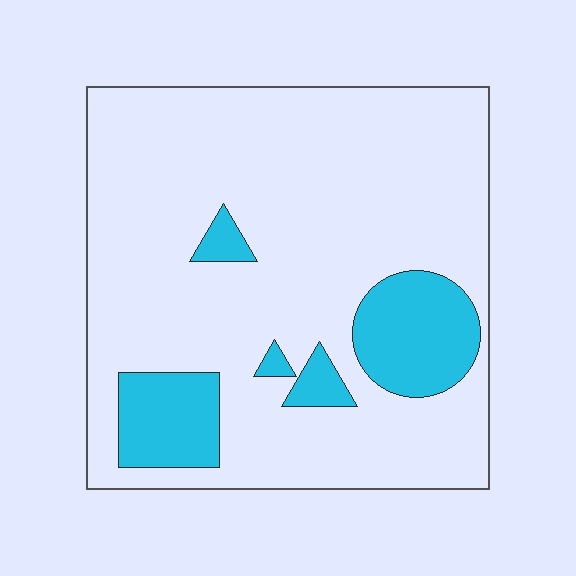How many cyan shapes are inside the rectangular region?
5.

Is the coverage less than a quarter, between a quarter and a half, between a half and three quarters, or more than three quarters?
Less than a quarter.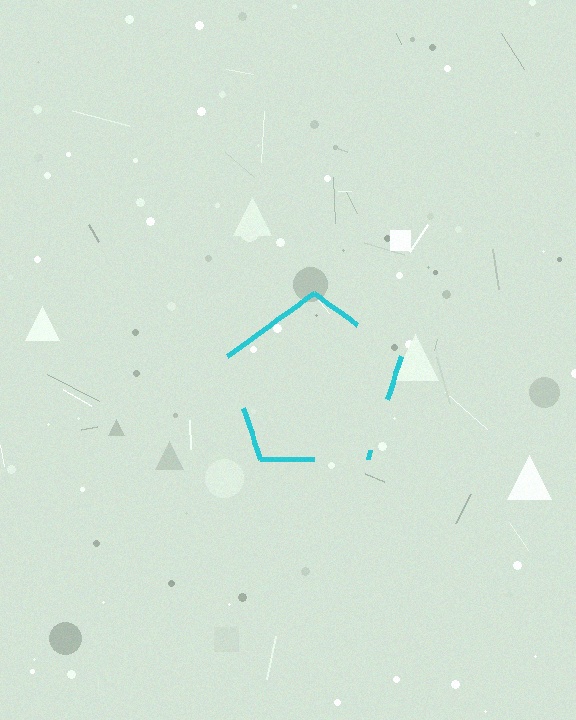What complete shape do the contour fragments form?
The contour fragments form a pentagon.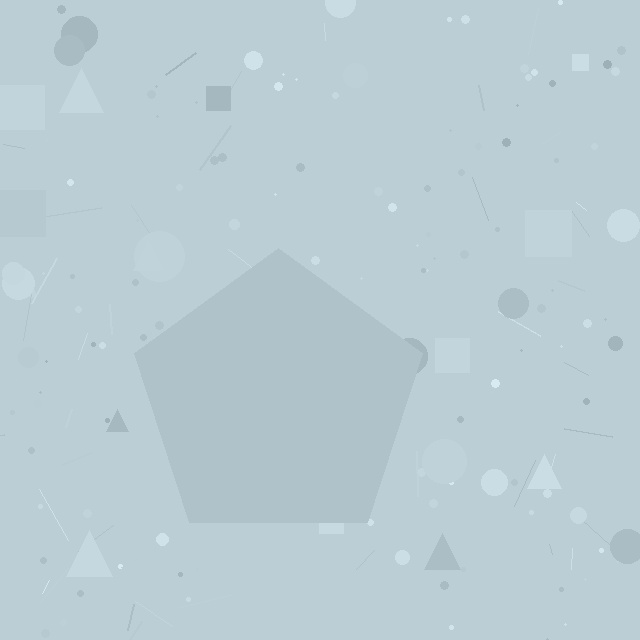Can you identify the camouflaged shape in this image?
The camouflaged shape is a pentagon.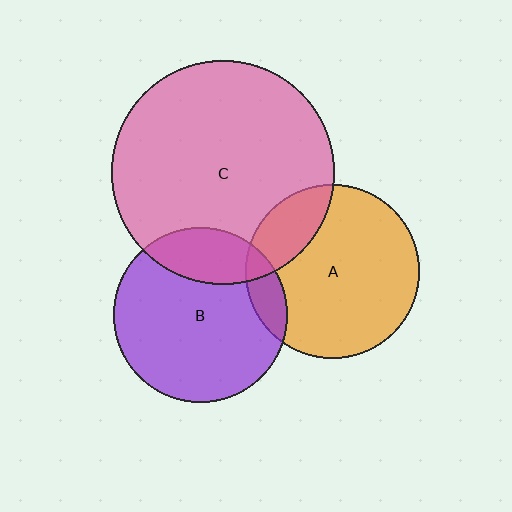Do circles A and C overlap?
Yes.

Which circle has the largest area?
Circle C (pink).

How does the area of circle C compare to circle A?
Approximately 1.7 times.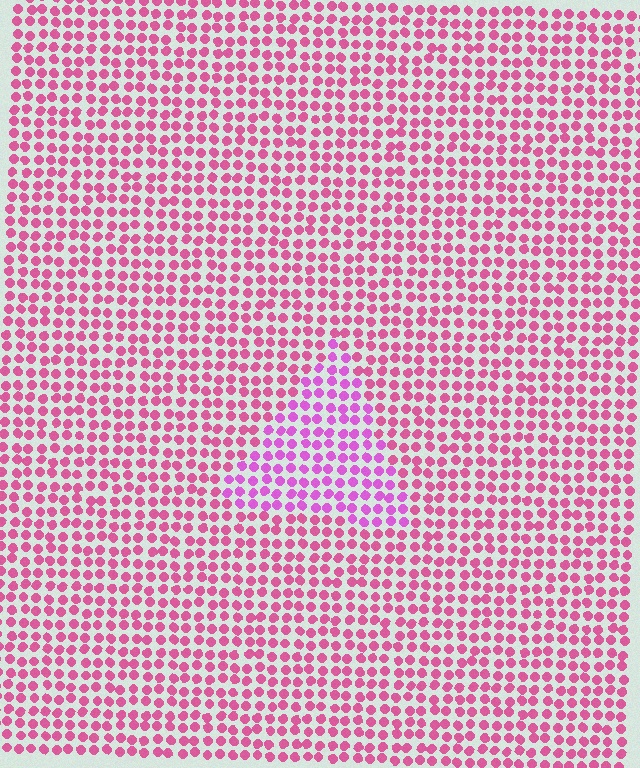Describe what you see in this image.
The image is filled with small pink elements in a uniform arrangement. A triangle-shaped region is visible where the elements are tinted to a slightly different hue, forming a subtle color boundary.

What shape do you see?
I see a triangle.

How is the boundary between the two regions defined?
The boundary is defined purely by a slight shift in hue (about 28 degrees). Spacing, size, and orientation are identical on both sides.